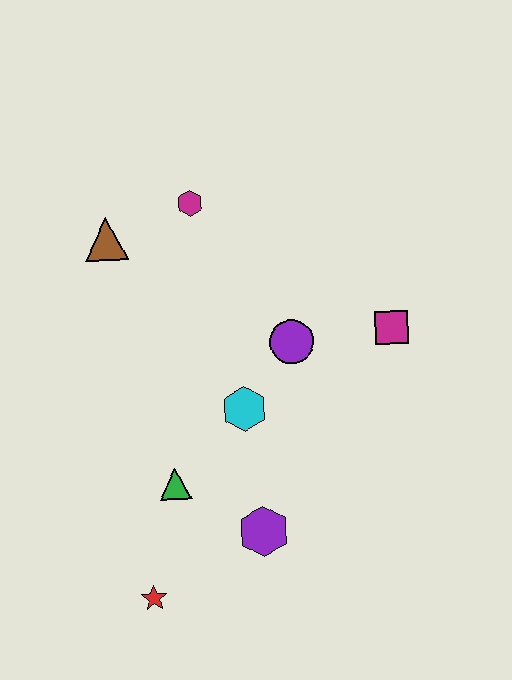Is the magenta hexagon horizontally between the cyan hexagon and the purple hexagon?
No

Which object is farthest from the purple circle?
The red star is farthest from the purple circle.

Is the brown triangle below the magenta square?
No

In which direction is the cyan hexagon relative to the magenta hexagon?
The cyan hexagon is below the magenta hexagon.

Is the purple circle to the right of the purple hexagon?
Yes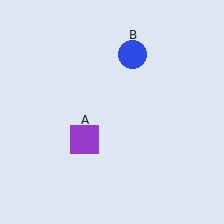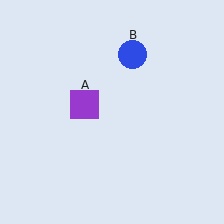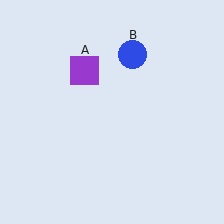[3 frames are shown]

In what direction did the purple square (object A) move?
The purple square (object A) moved up.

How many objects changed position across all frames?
1 object changed position: purple square (object A).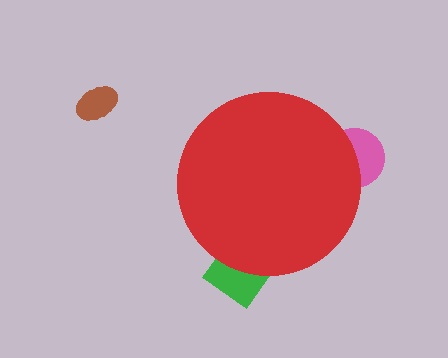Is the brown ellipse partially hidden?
No, the brown ellipse is fully visible.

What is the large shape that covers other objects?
A red circle.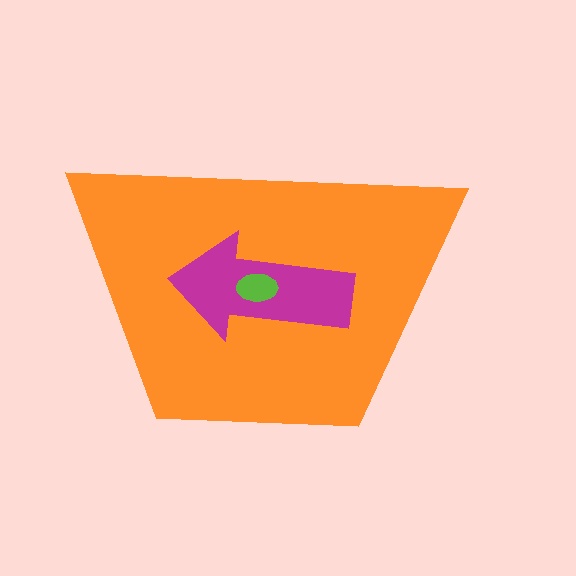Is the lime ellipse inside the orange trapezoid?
Yes.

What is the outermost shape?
The orange trapezoid.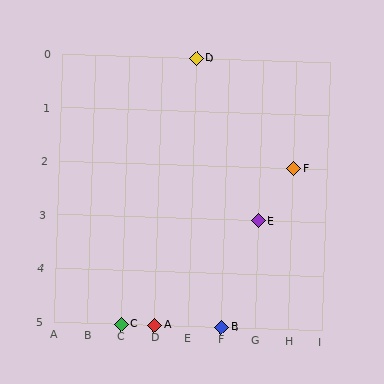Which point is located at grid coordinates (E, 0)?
Point D is at (E, 0).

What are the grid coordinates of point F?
Point F is at grid coordinates (H, 2).